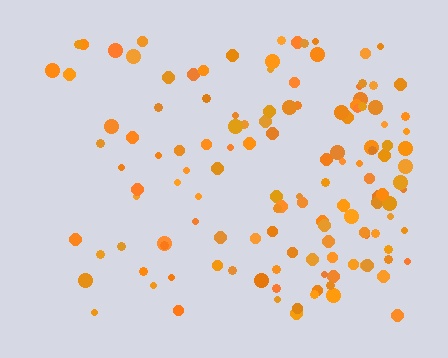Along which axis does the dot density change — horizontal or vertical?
Horizontal.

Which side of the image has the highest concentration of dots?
The right.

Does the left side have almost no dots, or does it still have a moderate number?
Still a moderate number, just noticeably fewer than the right.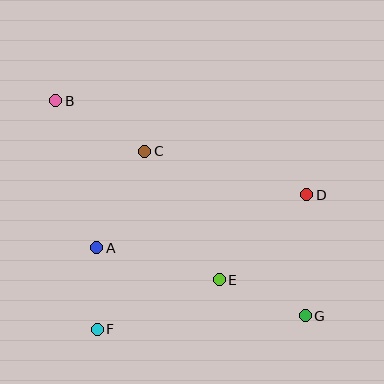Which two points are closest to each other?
Points A and F are closest to each other.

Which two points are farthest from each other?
Points B and G are farthest from each other.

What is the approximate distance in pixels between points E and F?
The distance between E and F is approximately 131 pixels.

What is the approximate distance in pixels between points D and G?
The distance between D and G is approximately 121 pixels.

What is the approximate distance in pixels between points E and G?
The distance between E and G is approximately 93 pixels.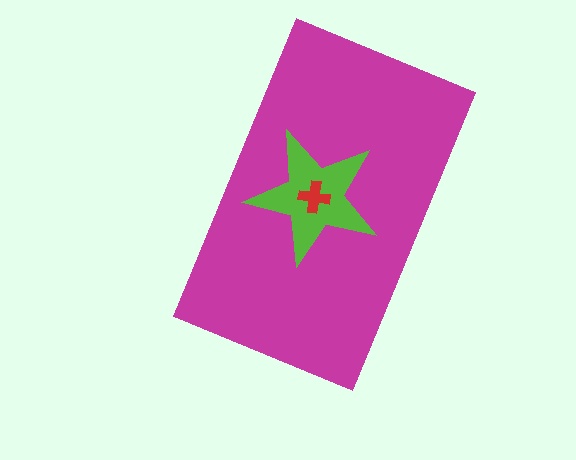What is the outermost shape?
The magenta rectangle.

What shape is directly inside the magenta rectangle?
The lime star.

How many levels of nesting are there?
3.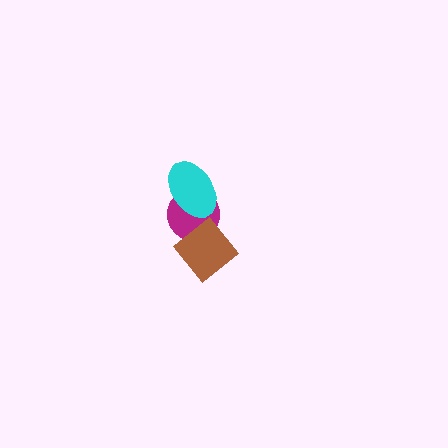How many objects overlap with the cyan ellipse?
1 object overlaps with the cyan ellipse.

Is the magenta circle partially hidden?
Yes, it is partially covered by another shape.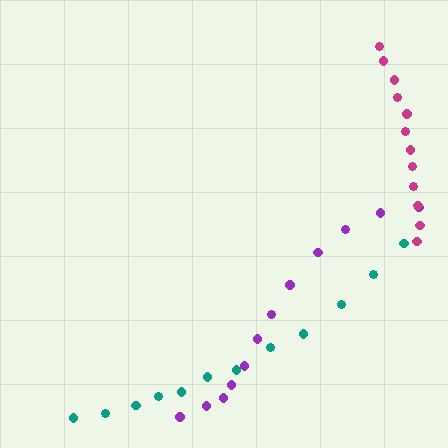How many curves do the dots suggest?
There are 3 distinct paths.